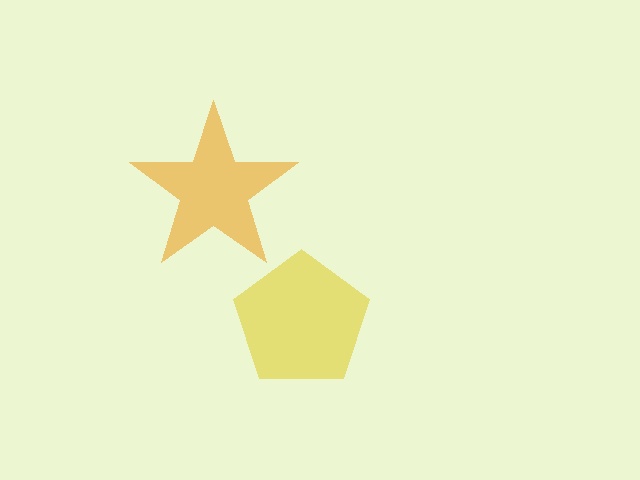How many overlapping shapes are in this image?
There are 2 overlapping shapes in the image.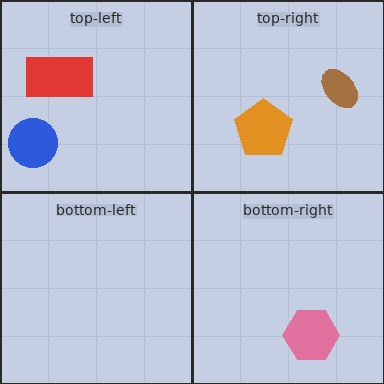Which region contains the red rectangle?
The top-left region.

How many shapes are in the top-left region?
2.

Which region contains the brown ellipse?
The top-right region.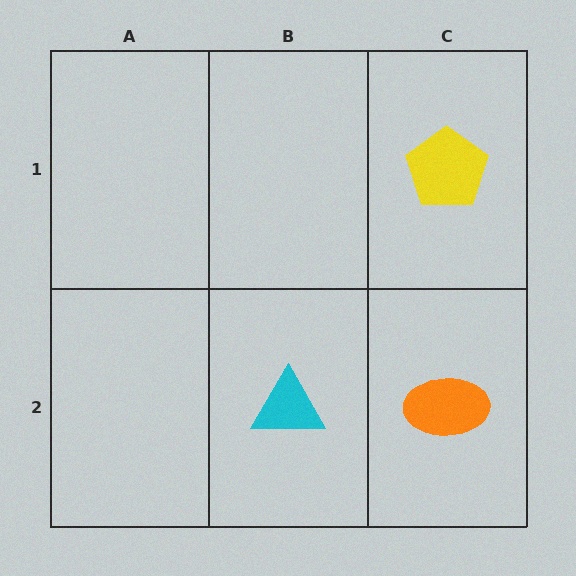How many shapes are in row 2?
2 shapes.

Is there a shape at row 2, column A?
No, that cell is empty.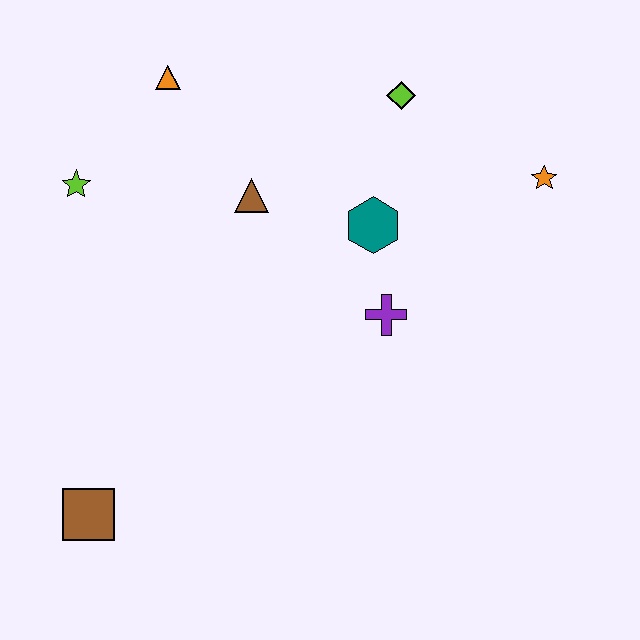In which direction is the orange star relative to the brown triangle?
The orange star is to the right of the brown triangle.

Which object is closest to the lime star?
The orange triangle is closest to the lime star.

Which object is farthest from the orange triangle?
The brown square is farthest from the orange triangle.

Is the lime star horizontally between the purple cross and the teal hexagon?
No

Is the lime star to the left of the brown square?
Yes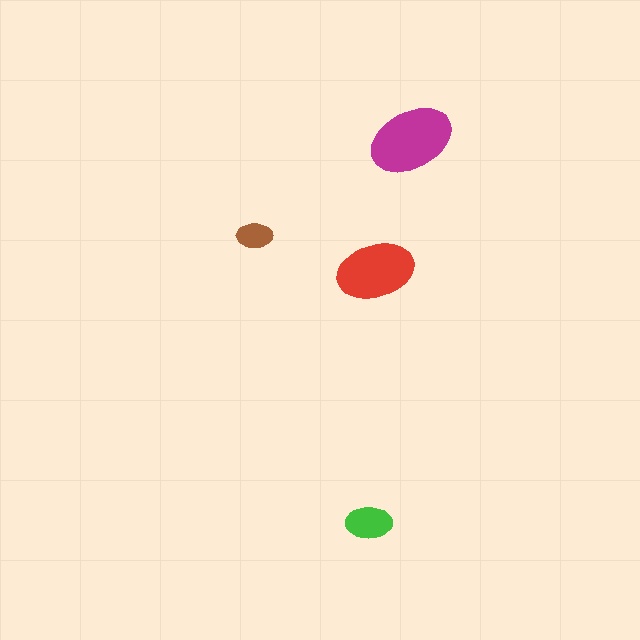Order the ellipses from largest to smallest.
the magenta one, the red one, the green one, the brown one.